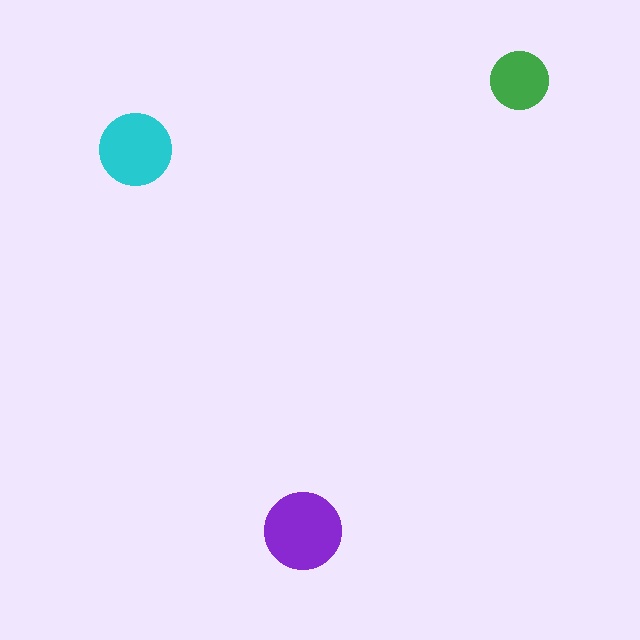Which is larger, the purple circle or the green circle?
The purple one.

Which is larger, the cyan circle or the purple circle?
The purple one.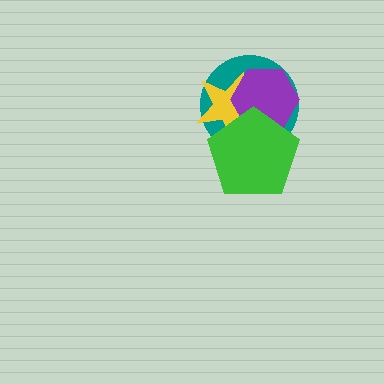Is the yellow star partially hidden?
Yes, it is partially covered by another shape.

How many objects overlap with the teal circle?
3 objects overlap with the teal circle.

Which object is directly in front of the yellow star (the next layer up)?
The purple hexagon is directly in front of the yellow star.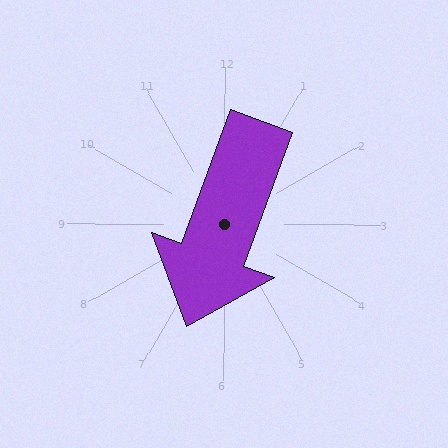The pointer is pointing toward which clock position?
Roughly 7 o'clock.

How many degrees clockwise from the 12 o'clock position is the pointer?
Approximately 200 degrees.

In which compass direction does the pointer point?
South.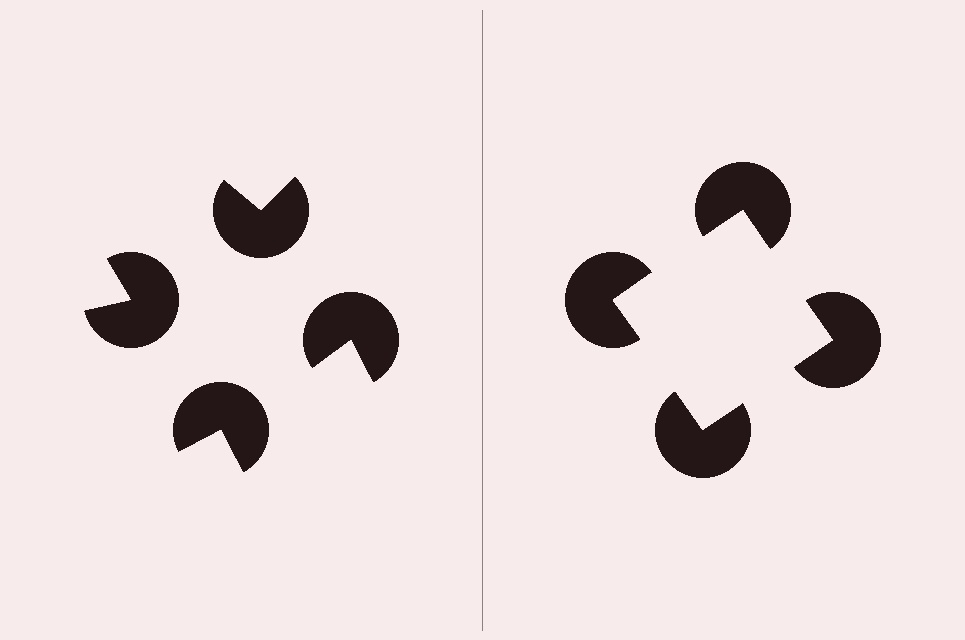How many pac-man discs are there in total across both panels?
8 — 4 on each side.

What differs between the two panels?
The pac-man discs are positioned identically on both sides; only the wedge orientations differ. On the right they align to a square; on the left they are misaligned.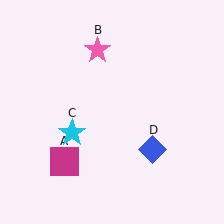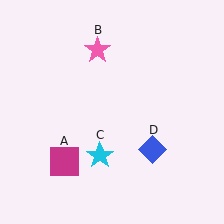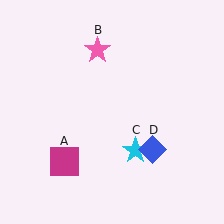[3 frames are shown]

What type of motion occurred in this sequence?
The cyan star (object C) rotated counterclockwise around the center of the scene.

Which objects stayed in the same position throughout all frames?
Magenta square (object A) and pink star (object B) and blue diamond (object D) remained stationary.